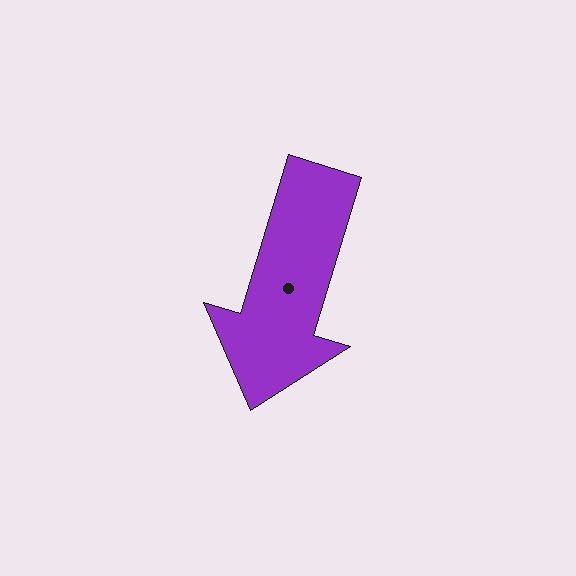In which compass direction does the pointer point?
South.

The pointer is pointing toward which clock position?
Roughly 7 o'clock.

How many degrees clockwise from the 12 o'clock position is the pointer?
Approximately 197 degrees.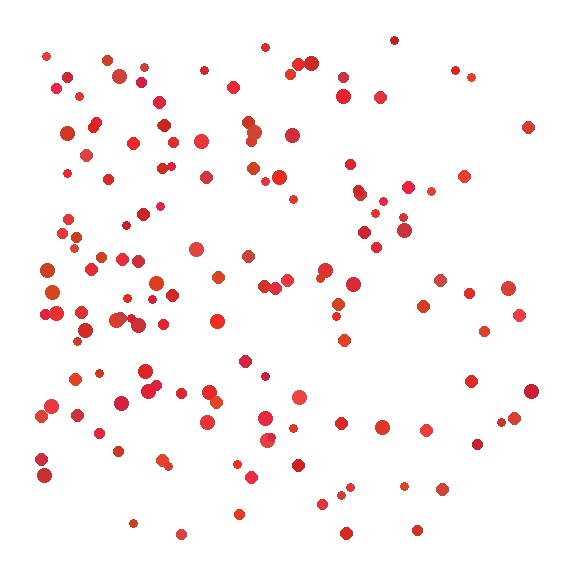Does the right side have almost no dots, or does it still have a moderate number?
Still a moderate number, just noticeably fewer than the left.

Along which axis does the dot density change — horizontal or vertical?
Horizontal.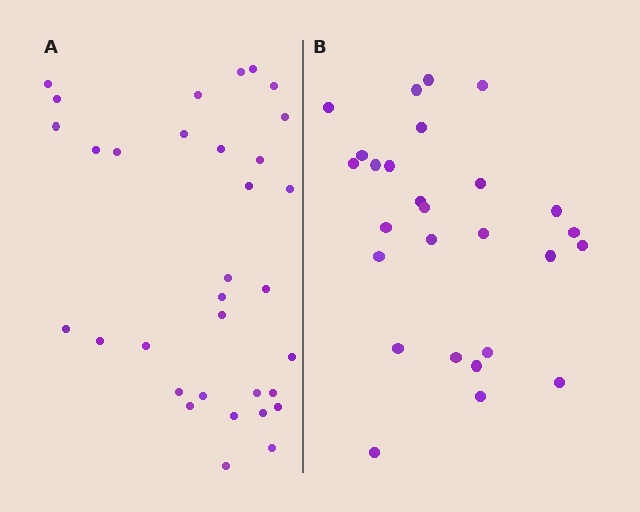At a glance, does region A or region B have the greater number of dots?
Region A (the left region) has more dots.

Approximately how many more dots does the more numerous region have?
Region A has about 6 more dots than region B.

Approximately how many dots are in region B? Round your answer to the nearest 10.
About 30 dots. (The exact count is 27, which rounds to 30.)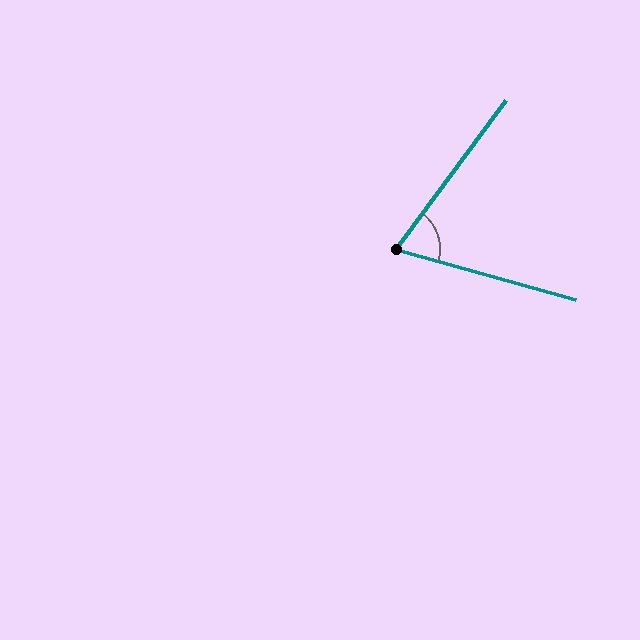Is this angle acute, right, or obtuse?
It is acute.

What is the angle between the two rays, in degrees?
Approximately 69 degrees.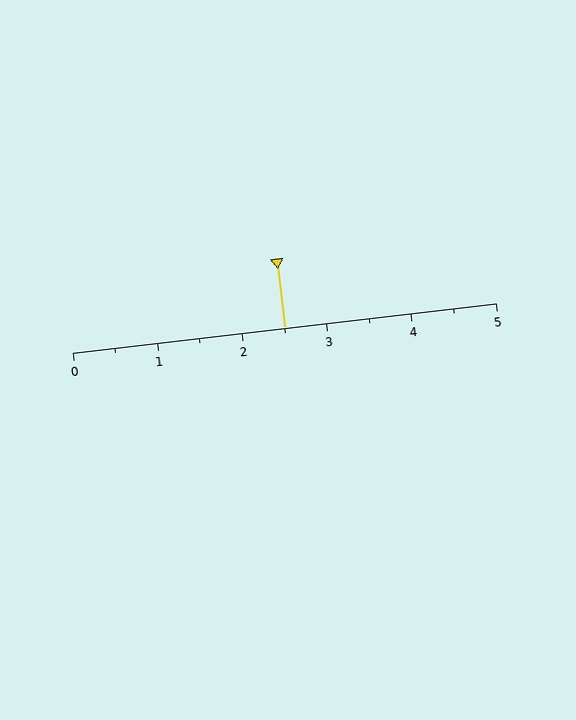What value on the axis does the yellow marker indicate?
The marker indicates approximately 2.5.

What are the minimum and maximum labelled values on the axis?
The axis runs from 0 to 5.